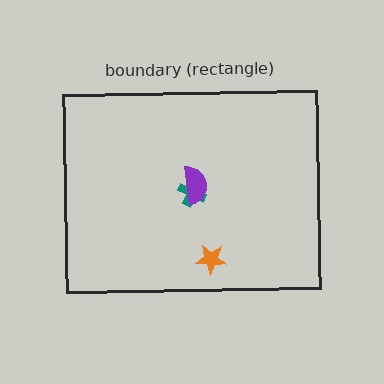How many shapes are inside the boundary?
3 inside, 0 outside.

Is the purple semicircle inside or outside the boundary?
Inside.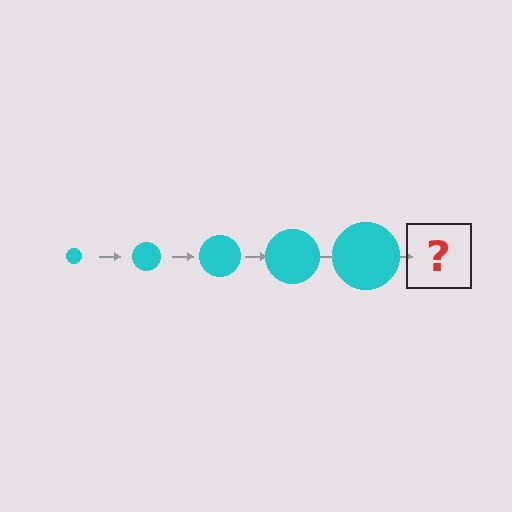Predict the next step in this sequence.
The next step is a cyan circle, larger than the previous one.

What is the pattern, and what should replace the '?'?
The pattern is that the circle gets progressively larger each step. The '?' should be a cyan circle, larger than the previous one.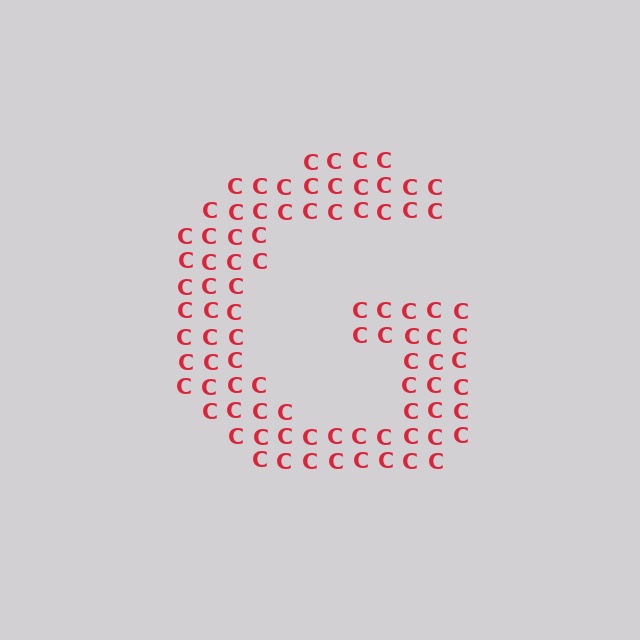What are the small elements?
The small elements are letter C's.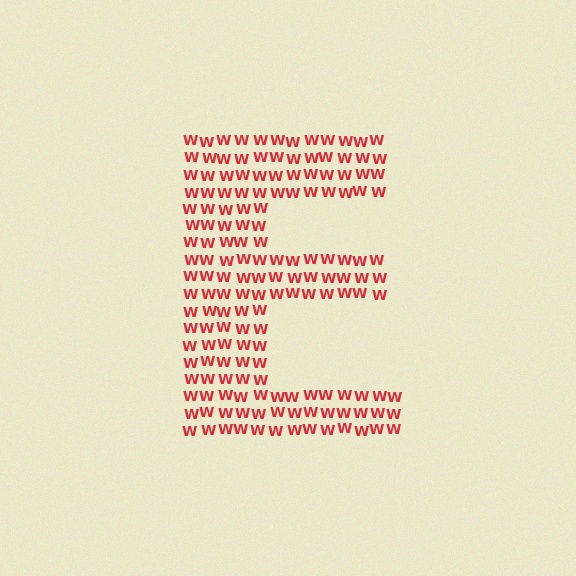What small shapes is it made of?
It is made of small letter W's.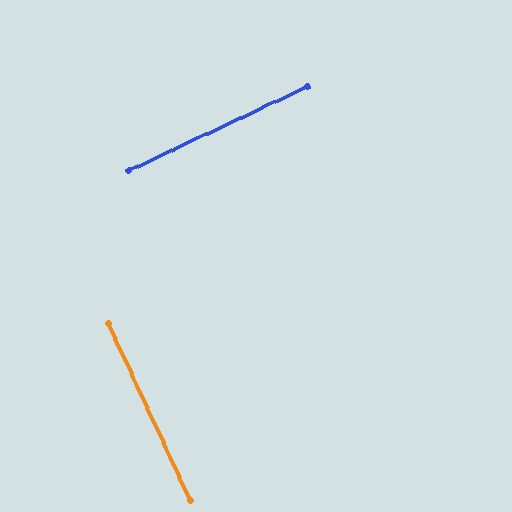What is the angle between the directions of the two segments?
Approximately 89 degrees.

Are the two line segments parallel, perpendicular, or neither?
Perpendicular — they meet at approximately 89°.